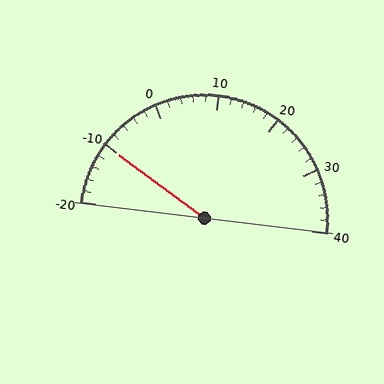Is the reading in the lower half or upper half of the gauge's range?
The reading is in the lower half of the range (-20 to 40).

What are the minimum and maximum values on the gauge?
The gauge ranges from -20 to 40.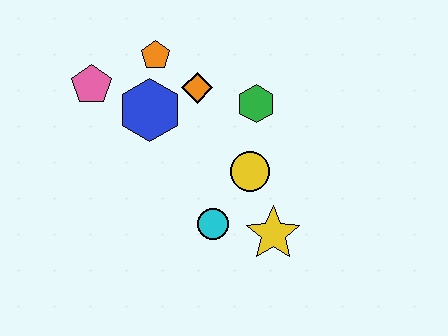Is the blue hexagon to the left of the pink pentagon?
No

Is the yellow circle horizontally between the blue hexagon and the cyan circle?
No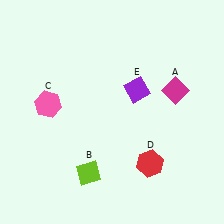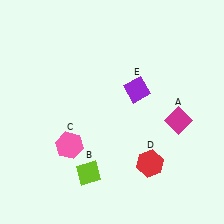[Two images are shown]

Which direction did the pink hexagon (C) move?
The pink hexagon (C) moved down.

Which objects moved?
The objects that moved are: the magenta diamond (A), the pink hexagon (C).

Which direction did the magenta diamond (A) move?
The magenta diamond (A) moved down.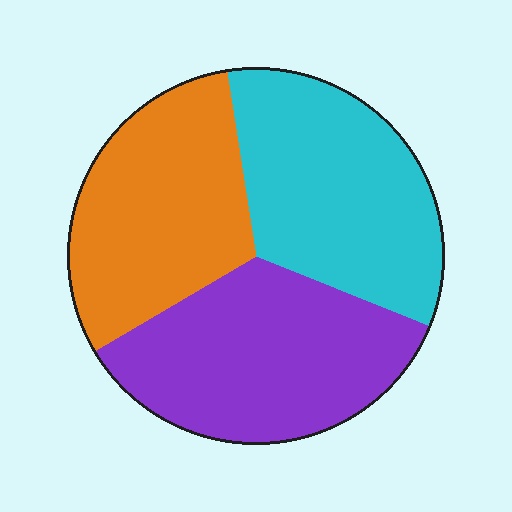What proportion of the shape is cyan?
Cyan covers about 35% of the shape.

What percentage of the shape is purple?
Purple covers around 35% of the shape.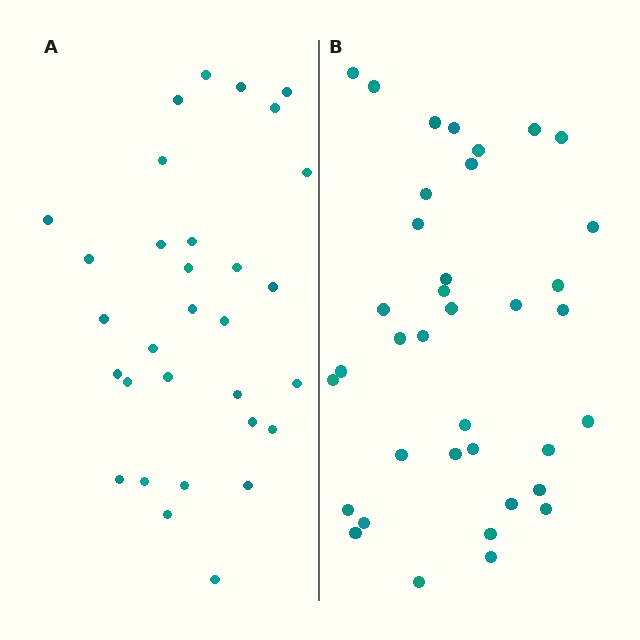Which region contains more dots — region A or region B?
Region B (the right region) has more dots.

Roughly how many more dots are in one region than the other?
Region B has about 6 more dots than region A.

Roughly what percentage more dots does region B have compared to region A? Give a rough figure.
About 20% more.